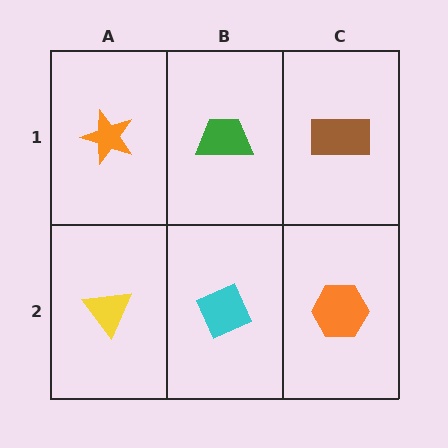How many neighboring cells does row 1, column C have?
2.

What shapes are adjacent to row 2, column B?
A green trapezoid (row 1, column B), a yellow triangle (row 2, column A), an orange hexagon (row 2, column C).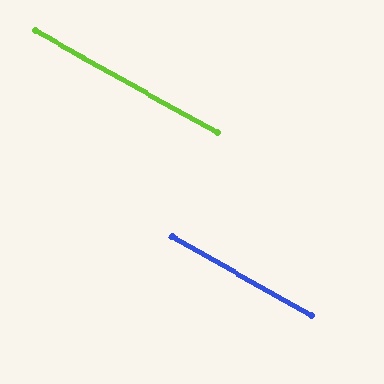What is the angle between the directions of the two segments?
Approximately 0 degrees.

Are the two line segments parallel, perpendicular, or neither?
Parallel — their directions differ by only 0.3°.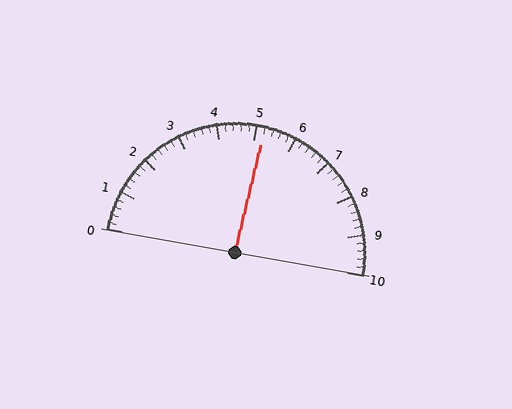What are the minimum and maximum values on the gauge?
The gauge ranges from 0 to 10.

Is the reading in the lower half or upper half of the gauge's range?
The reading is in the upper half of the range (0 to 10).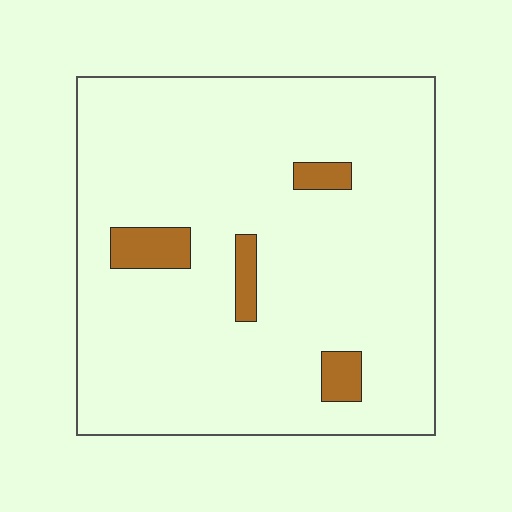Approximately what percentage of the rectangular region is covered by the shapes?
Approximately 5%.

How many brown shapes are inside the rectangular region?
4.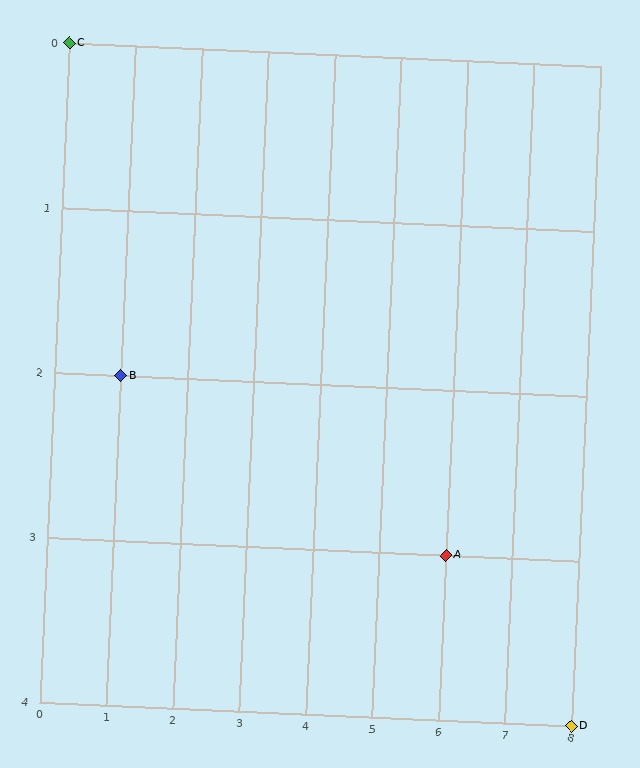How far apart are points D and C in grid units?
Points D and C are 8 columns and 4 rows apart (about 8.9 grid units diagonally).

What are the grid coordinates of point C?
Point C is at grid coordinates (0, 0).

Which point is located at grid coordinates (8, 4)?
Point D is at (8, 4).